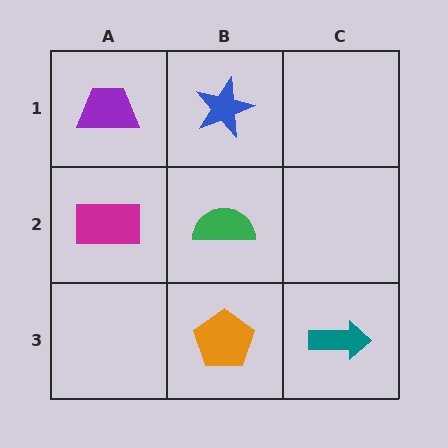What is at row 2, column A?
A magenta rectangle.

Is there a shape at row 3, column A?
No, that cell is empty.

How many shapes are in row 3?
2 shapes.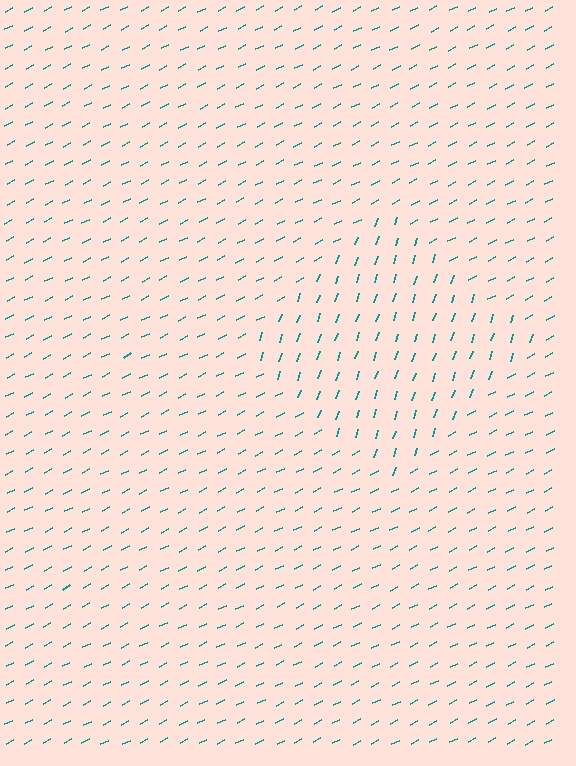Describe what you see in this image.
The image is filled with small teal line segments. A diamond region in the image has lines oriented differently from the surrounding lines, creating a visible texture boundary.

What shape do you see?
I see a diamond.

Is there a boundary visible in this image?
Yes, there is a texture boundary formed by a change in line orientation.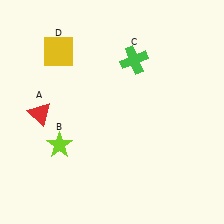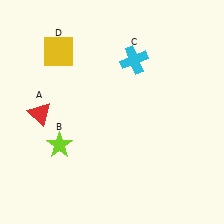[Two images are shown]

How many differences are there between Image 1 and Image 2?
There is 1 difference between the two images.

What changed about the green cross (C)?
In Image 1, C is green. In Image 2, it changed to cyan.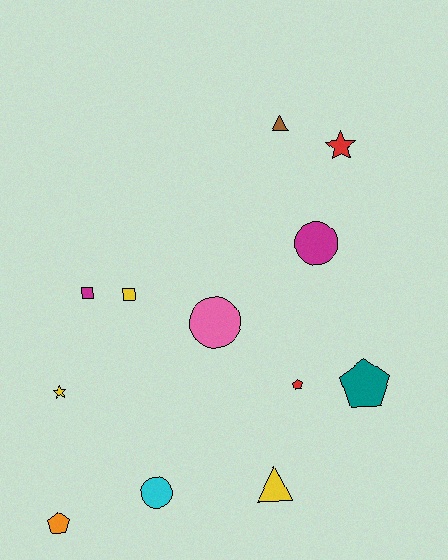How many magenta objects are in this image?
There are 2 magenta objects.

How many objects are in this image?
There are 12 objects.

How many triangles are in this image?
There are 2 triangles.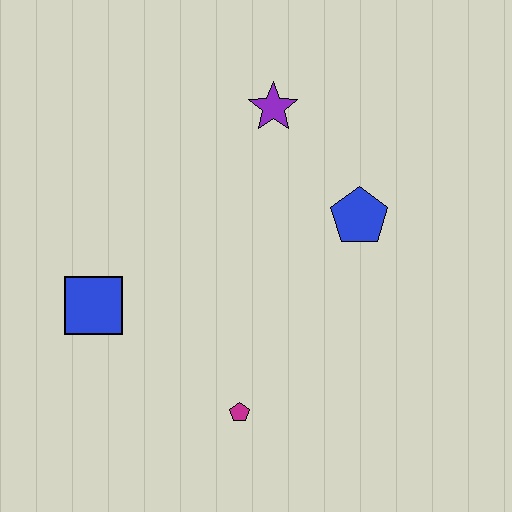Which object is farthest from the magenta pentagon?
The purple star is farthest from the magenta pentagon.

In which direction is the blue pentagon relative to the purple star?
The blue pentagon is below the purple star.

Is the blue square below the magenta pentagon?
No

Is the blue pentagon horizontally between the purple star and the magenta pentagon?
No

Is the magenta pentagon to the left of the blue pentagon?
Yes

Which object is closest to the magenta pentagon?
The blue square is closest to the magenta pentagon.